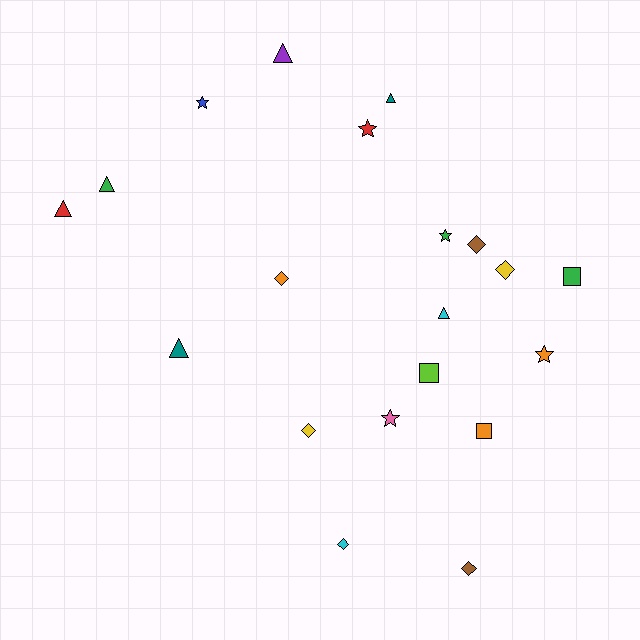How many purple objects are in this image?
There is 1 purple object.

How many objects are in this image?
There are 20 objects.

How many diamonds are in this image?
There are 6 diamonds.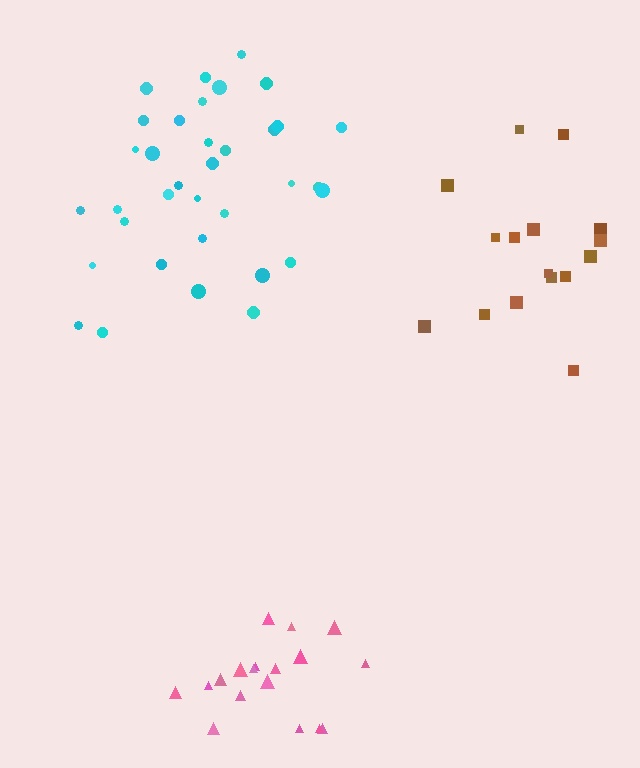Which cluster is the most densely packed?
Pink.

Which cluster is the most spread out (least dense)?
Brown.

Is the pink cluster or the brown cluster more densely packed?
Pink.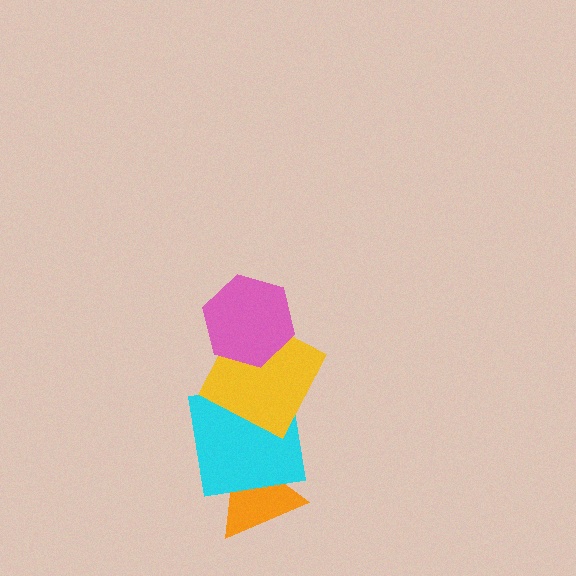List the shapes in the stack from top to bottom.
From top to bottom: the pink hexagon, the yellow square, the cyan square, the orange triangle.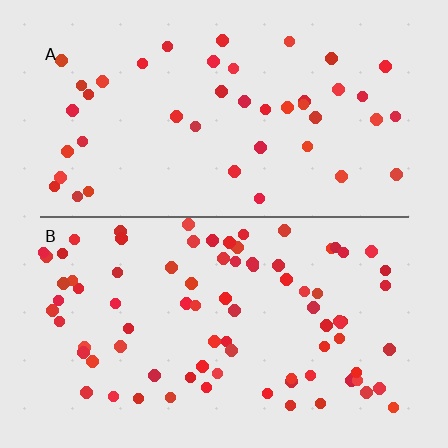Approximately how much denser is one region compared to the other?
Approximately 1.9× — region B over region A.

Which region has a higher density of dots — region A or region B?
B (the bottom).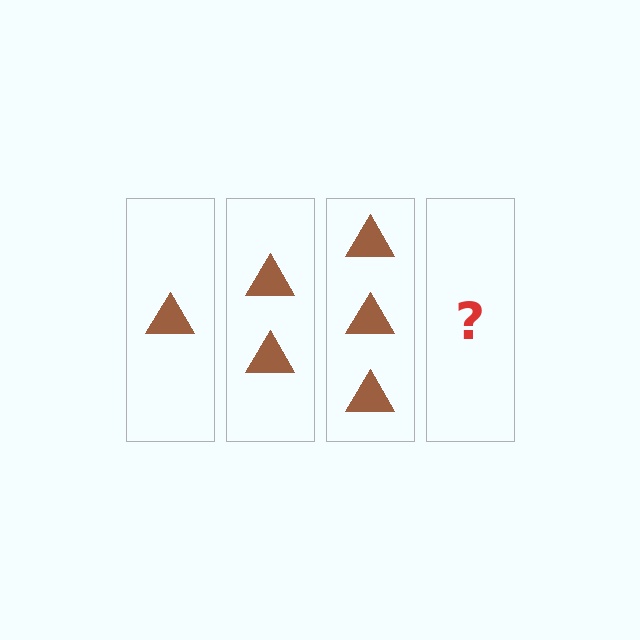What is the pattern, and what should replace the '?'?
The pattern is that each step adds one more triangle. The '?' should be 4 triangles.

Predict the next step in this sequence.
The next step is 4 triangles.